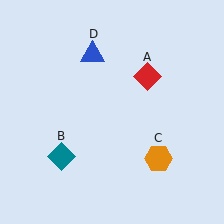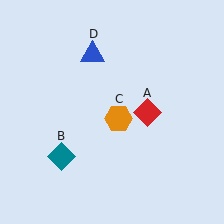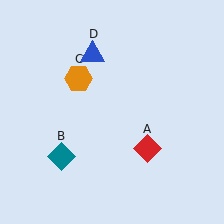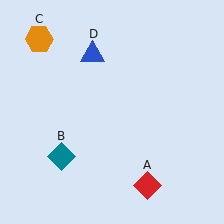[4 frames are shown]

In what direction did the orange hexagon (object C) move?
The orange hexagon (object C) moved up and to the left.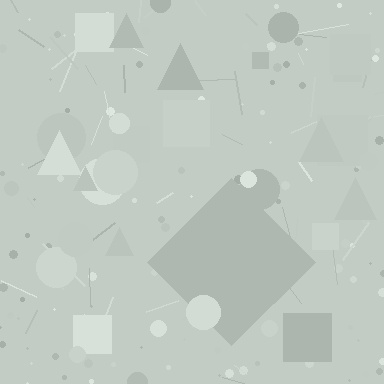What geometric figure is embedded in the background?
A diamond is embedded in the background.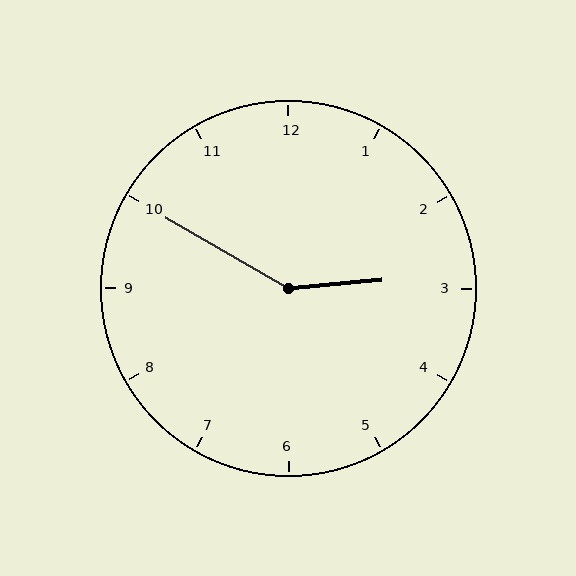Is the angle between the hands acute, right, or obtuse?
It is obtuse.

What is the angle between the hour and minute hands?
Approximately 145 degrees.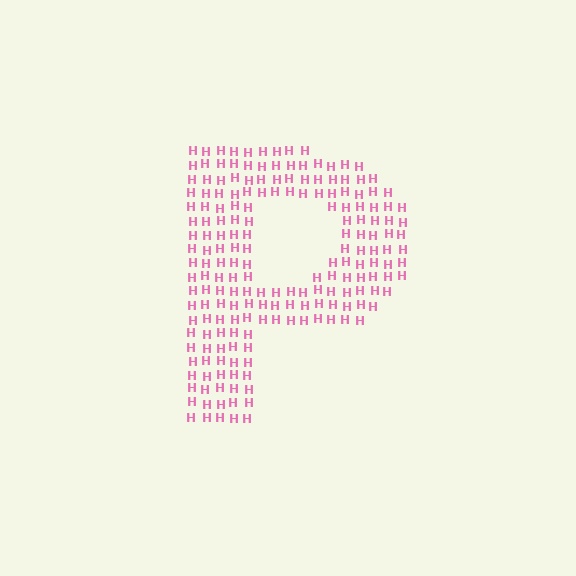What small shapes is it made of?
It is made of small letter H's.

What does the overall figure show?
The overall figure shows the letter P.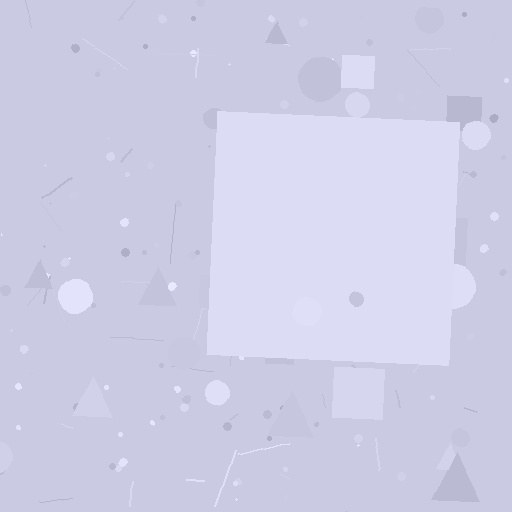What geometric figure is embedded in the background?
A square is embedded in the background.